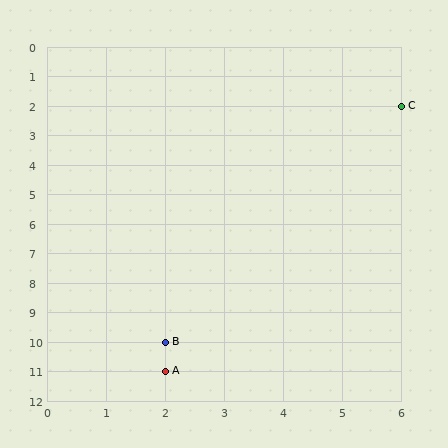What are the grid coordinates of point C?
Point C is at grid coordinates (6, 2).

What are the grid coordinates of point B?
Point B is at grid coordinates (2, 10).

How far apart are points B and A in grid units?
Points B and A are 1 row apart.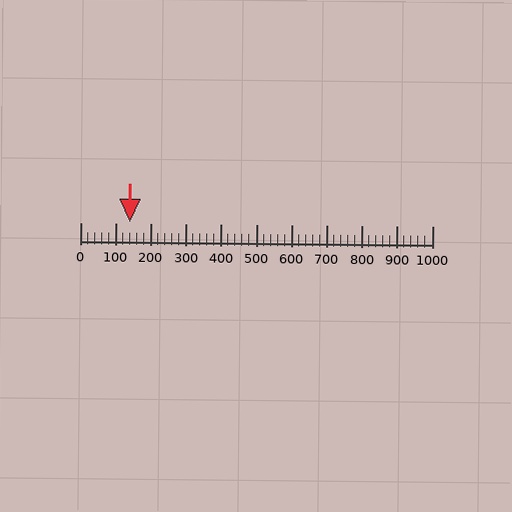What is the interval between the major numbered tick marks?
The major tick marks are spaced 100 units apart.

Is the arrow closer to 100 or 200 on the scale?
The arrow is closer to 100.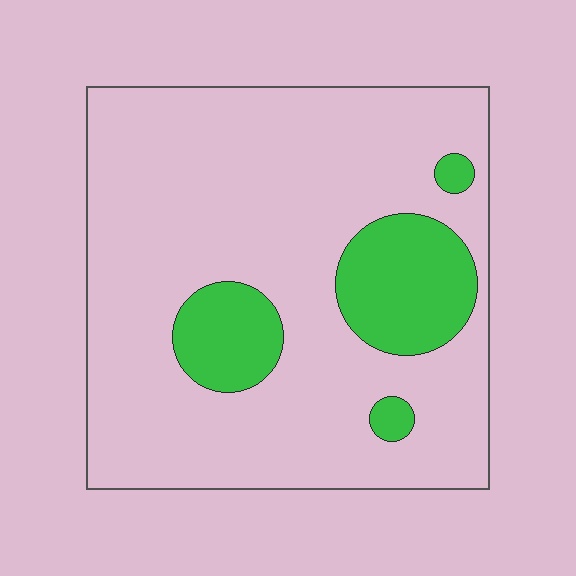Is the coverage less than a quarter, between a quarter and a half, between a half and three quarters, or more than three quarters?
Less than a quarter.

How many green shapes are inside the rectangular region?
4.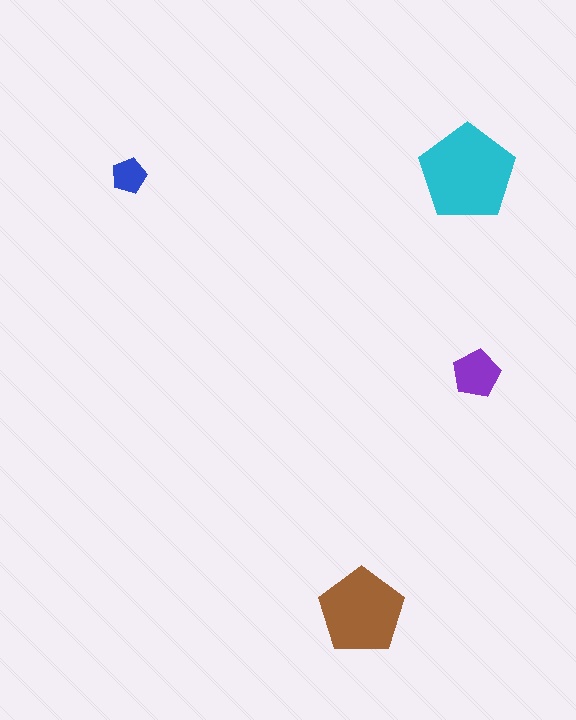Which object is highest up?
The cyan pentagon is topmost.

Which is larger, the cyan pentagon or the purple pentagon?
The cyan one.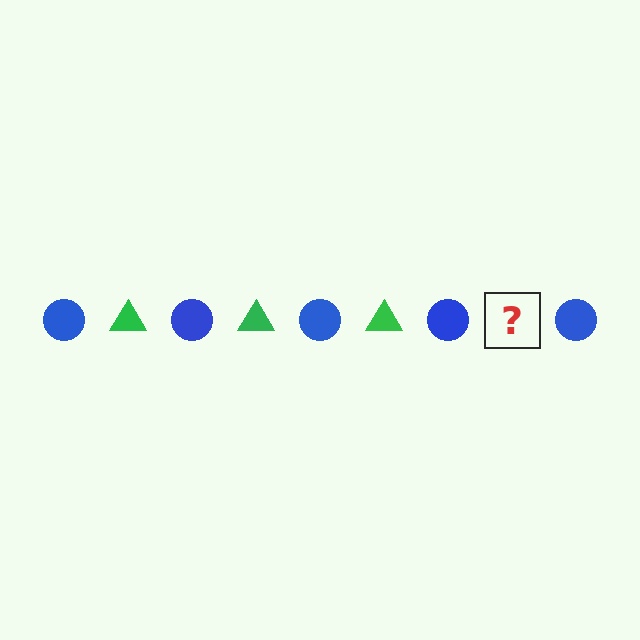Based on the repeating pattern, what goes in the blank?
The blank should be a green triangle.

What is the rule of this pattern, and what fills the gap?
The rule is that the pattern alternates between blue circle and green triangle. The gap should be filled with a green triangle.